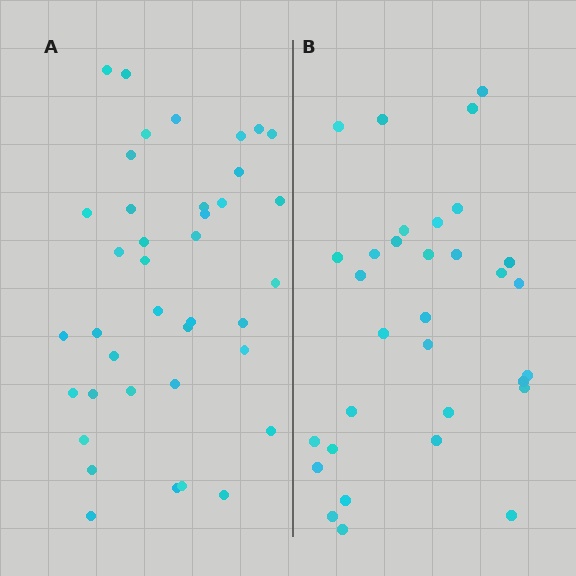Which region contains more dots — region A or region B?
Region A (the left region) has more dots.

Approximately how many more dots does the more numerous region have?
Region A has roughly 8 or so more dots than region B.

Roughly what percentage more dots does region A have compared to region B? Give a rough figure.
About 20% more.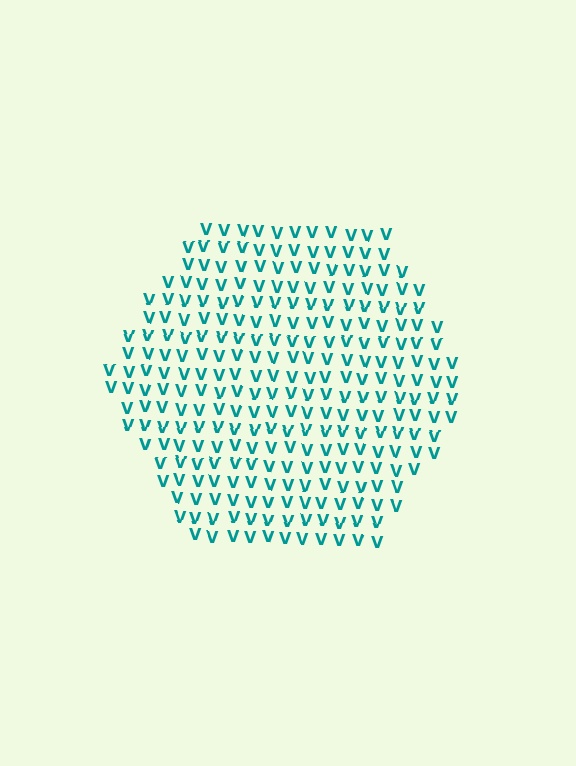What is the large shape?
The large shape is a hexagon.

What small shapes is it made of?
It is made of small letter V's.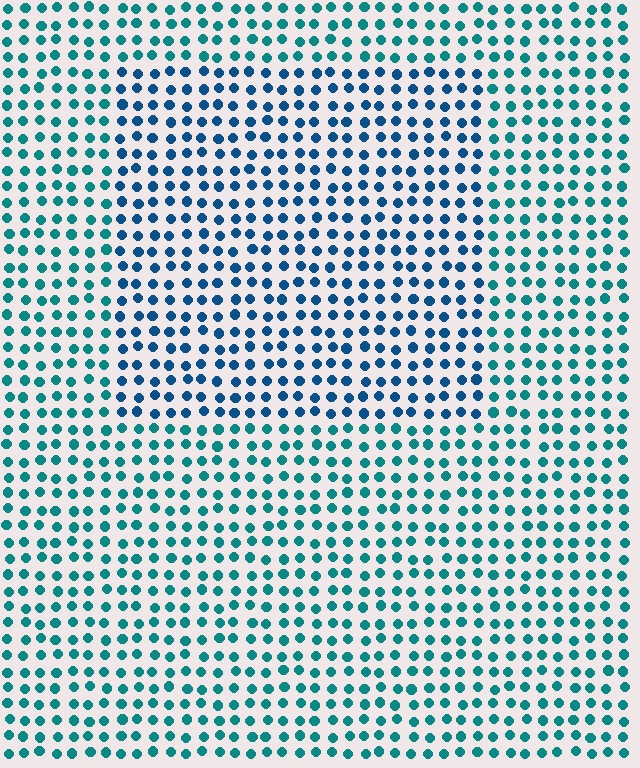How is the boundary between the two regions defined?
The boundary is defined purely by a slight shift in hue (about 29 degrees). Spacing, size, and orientation are identical on both sides.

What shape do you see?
I see a rectangle.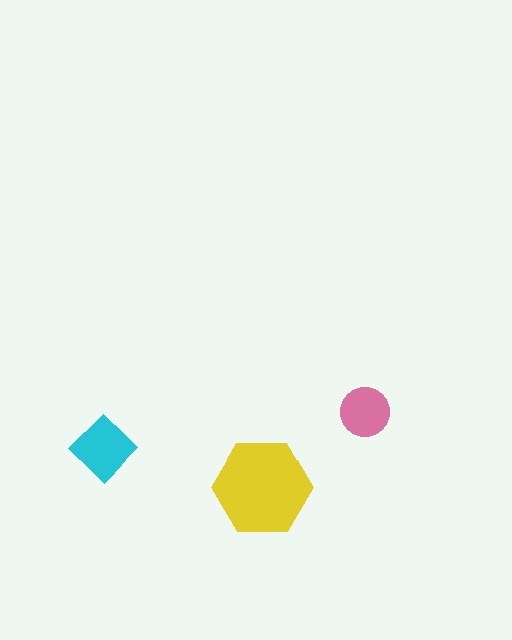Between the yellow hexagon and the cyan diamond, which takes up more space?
The yellow hexagon.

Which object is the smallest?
The pink circle.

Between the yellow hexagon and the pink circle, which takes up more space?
The yellow hexagon.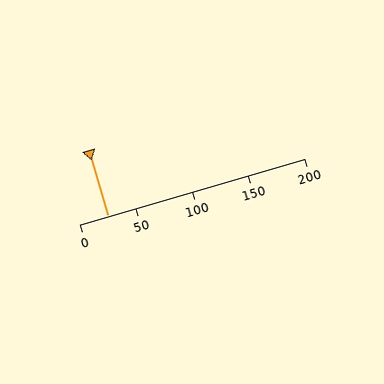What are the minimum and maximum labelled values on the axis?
The axis runs from 0 to 200.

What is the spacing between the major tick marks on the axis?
The major ticks are spaced 50 apart.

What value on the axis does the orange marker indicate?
The marker indicates approximately 25.